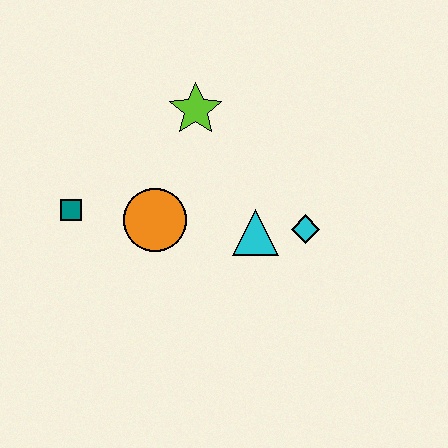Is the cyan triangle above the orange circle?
No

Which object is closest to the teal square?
The orange circle is closest to the teal square.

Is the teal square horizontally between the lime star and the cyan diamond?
No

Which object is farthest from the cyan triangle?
The teal square is farthest from the cyan triangle.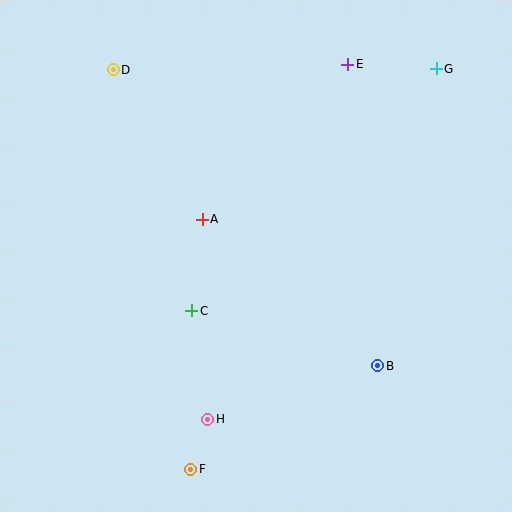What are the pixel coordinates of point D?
Point D is at (113, 70).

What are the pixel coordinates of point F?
Point F is at (191, 469).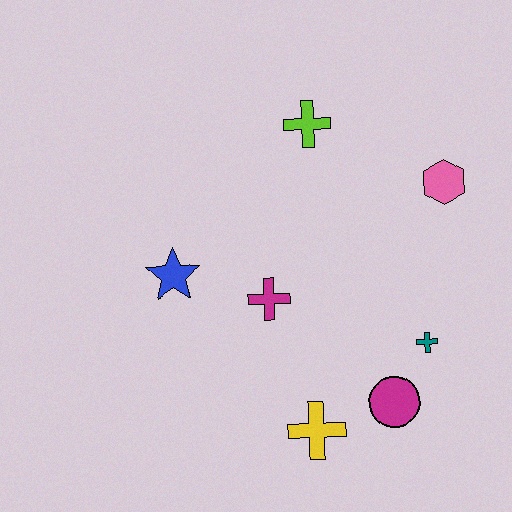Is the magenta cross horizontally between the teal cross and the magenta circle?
No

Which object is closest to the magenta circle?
The teal cross is closest to the magenta circle.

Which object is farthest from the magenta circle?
The lime cross is farthest from the magenta circle.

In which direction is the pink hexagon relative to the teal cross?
The pink hexagon is above the teal cross.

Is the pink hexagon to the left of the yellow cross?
No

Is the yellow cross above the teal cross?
No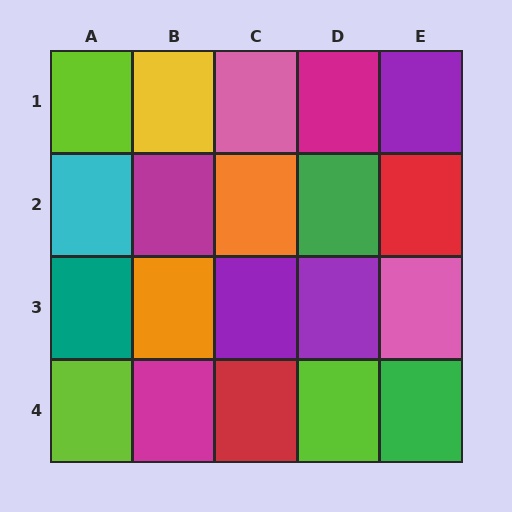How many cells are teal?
1 cell is teal.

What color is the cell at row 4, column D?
Lime.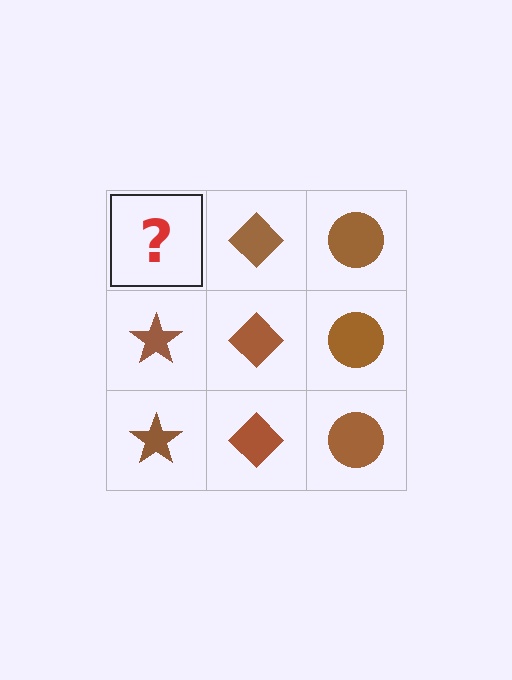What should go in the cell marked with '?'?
The missing cell should contain a brown star.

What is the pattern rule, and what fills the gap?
The rule is that each column has a consistent shape. The gap should be filled with a brown star.